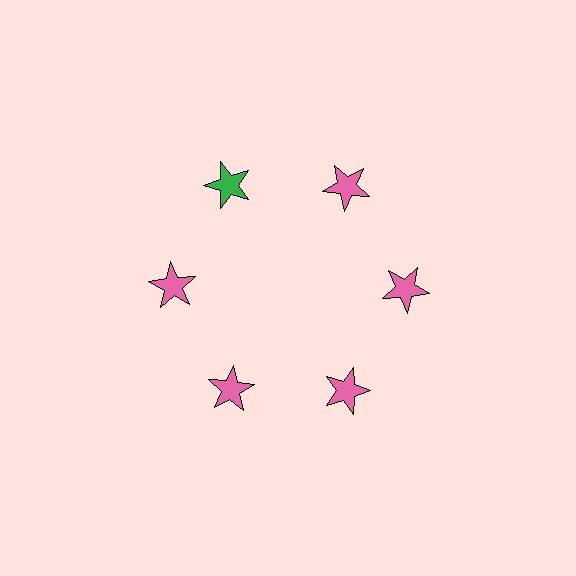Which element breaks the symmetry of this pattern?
The green star at roughly the 11 o'clock position breaks the symmetry. All other shapes are pink stars.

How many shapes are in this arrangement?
There are 6 shapes arranged in a ring pattern.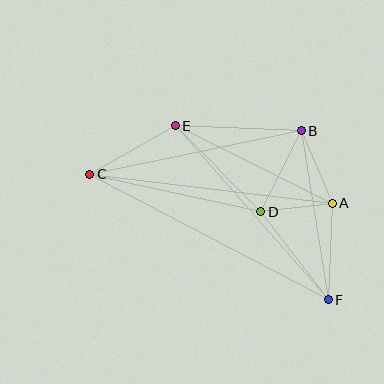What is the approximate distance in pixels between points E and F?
The distance between E and F is approximately 232 pixels.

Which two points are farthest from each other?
Points C and F are farthest from each other.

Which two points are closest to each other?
Points A and D are closest to each other.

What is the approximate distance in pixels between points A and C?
The distance between A and C is approximately 244 pixels.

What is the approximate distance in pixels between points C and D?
The distance between C and D is approximately 175 pixels.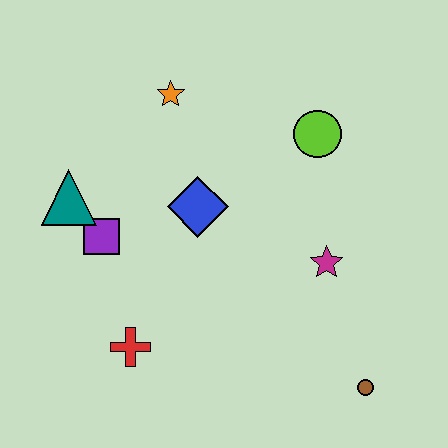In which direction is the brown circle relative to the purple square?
The brown circle is to the right of the purple square.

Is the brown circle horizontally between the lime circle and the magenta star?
No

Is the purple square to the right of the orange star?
No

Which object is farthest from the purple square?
The brown circle is farthest from the purple square.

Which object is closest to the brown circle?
The magenta star is closest to the brown circle.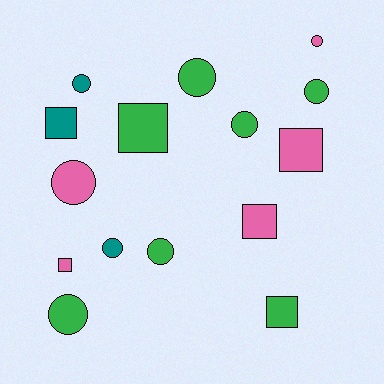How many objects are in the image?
There are 15 objects.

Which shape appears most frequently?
Circle, with 9 objects.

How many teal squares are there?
There is 1 teal square.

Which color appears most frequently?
Green, with 7 objects.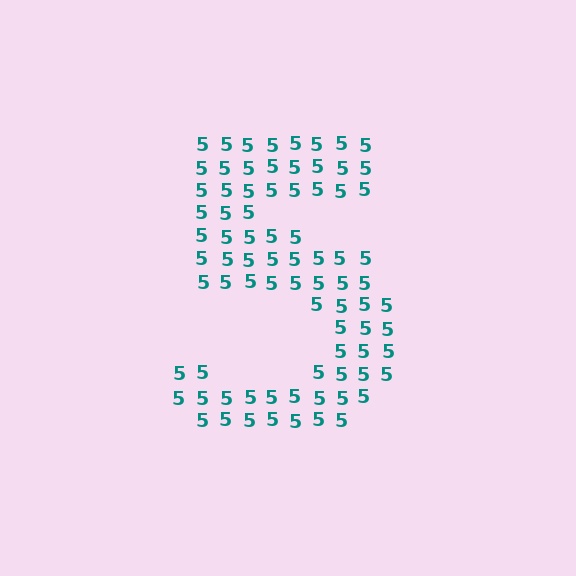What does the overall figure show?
The overall figure shows the digit 5.